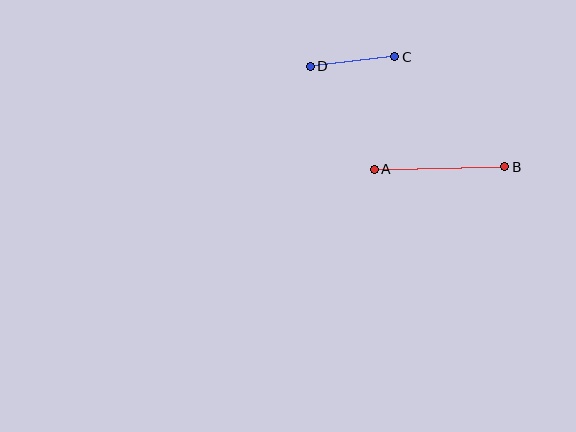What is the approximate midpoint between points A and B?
The midpoint is at approximately (439, 168) pixels.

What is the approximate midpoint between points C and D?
The midpoint is at approximately (353, 61) pixels.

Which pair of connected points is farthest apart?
Points A and B are farthest apart.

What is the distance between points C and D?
The distance is approximately 85 pixels.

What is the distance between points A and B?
The distance is approximately 131 pixels.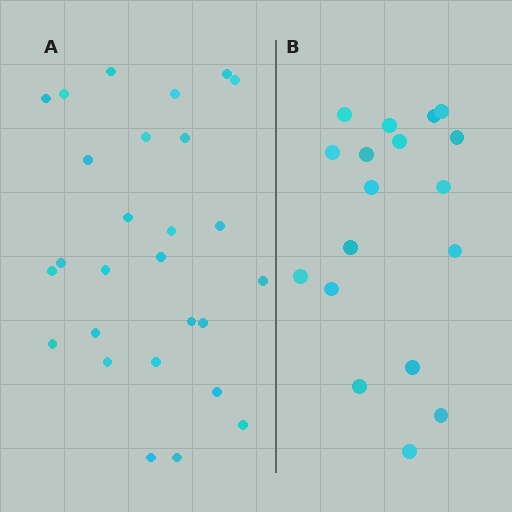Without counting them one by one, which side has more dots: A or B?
Region A (the left region) has more dots.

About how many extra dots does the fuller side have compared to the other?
Region A has roughly 8 or so more dots than region B.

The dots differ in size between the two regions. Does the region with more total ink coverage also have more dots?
No. Region B has more total ink coverage because its dots are larger, but region A actually contains more individual dots. Total area can be misleading — the number of items is what matters here.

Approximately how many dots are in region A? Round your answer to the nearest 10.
About 30 dots. (The exact count is 27, which rounds to 30.)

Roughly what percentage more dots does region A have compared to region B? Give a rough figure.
About 50% more.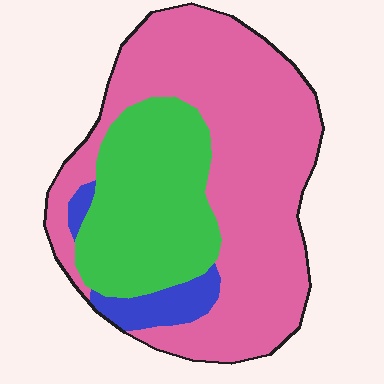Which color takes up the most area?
Pink, at roughly 60%.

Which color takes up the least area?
Blue, at roughly 5%.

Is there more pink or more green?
Pink.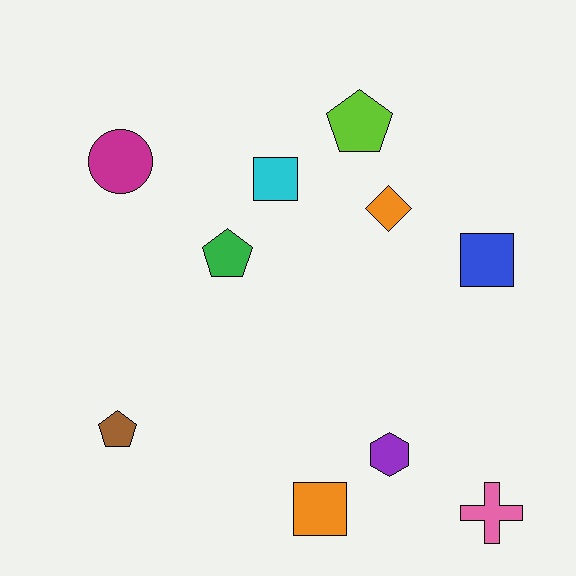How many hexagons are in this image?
There is 1 hexagon.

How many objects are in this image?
There are 10 objects.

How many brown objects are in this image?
There is 1 brown object.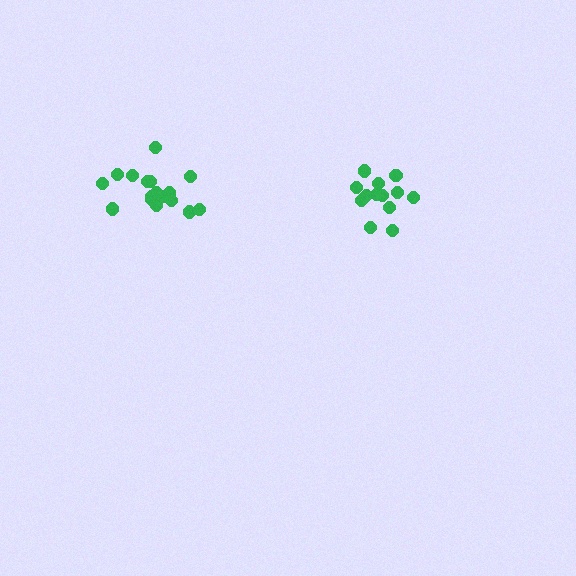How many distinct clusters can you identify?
There are 2 distinct clusters.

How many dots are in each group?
Group 1: 13 dots, Group 2: 17 dots (30 total).